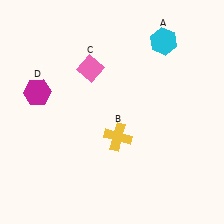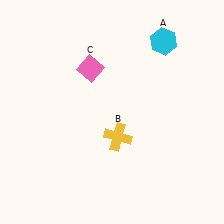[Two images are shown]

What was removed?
The magenta hexagon (D) was removed in Image 2.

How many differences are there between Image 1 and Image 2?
There is 1 difference between the two images.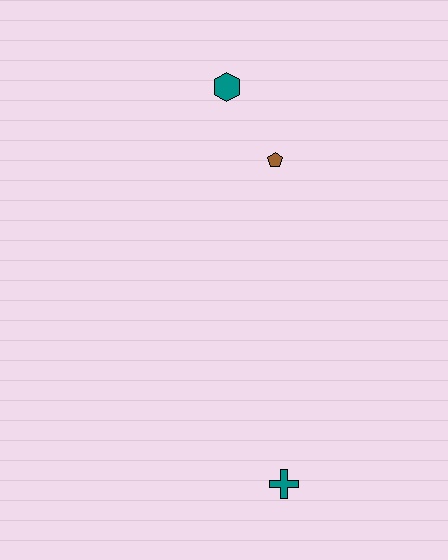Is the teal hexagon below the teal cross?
No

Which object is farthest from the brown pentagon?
The teal cross is farthest from the brown pentagon.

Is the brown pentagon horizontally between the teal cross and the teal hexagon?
Yes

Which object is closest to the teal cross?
The brown pentagon is closest to the teal cross.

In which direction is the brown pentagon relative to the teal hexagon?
The brown pentagon is below the teal hexagon.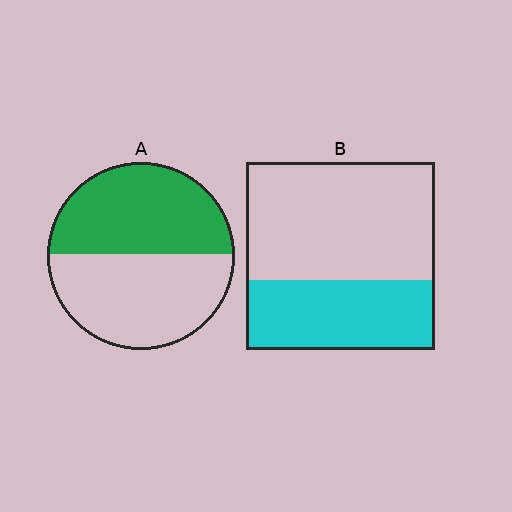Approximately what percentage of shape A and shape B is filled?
A is approximately 50% and B is approximately 35%.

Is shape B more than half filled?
No.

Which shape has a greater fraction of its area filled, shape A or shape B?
Shape A.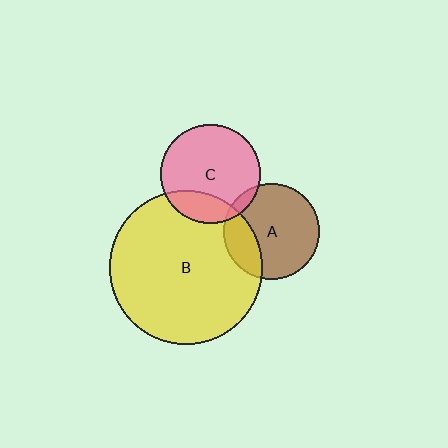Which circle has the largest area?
Circle B (yellow).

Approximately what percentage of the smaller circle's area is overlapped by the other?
Approximately 5%.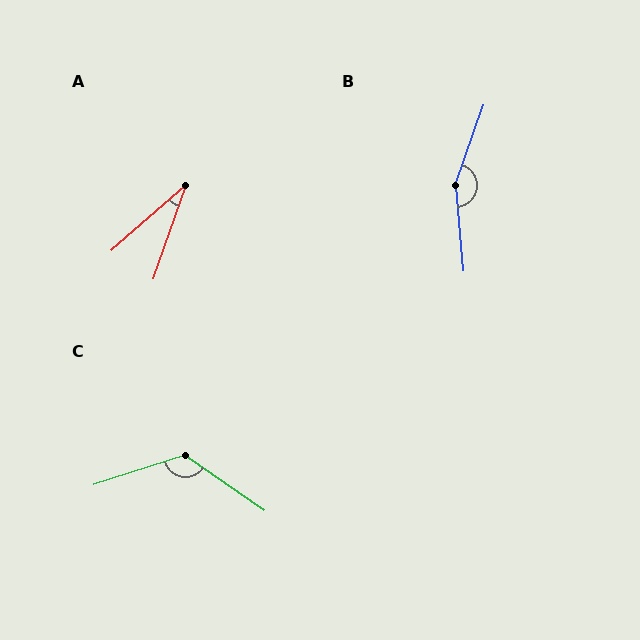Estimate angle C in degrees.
Approximately 127 degrees.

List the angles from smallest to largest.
A (30°), C (127°), B (155°).